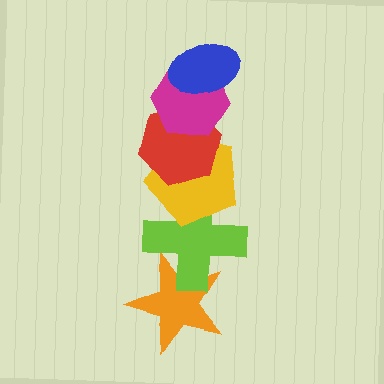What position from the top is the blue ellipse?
The blue ellipse is 1st from the top.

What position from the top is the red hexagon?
The red hexagon is 3rd from the top.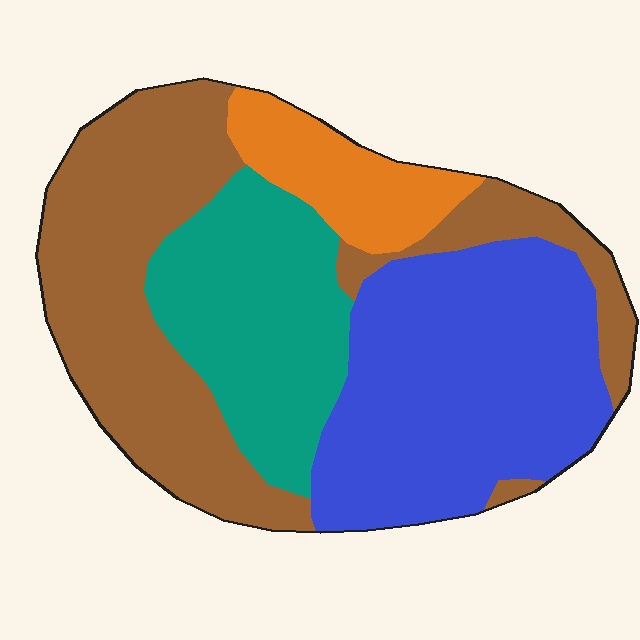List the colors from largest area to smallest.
From largest to smallest: brown, blue, teal, orange.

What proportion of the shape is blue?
Blue covers around 35% of the shape.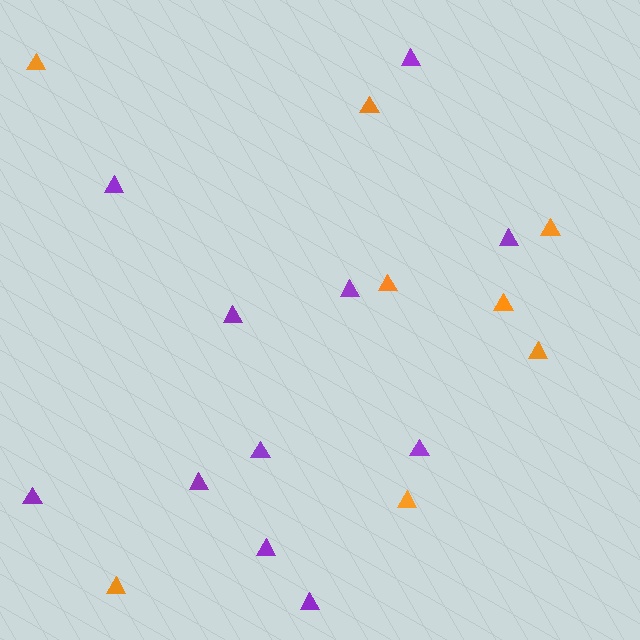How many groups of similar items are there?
There are 2 groups: one group of orange triangles (8) and one group of purple triangles (11).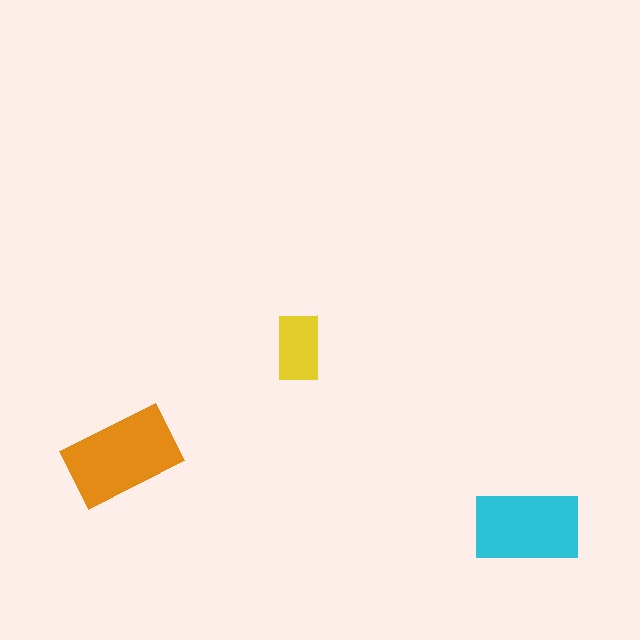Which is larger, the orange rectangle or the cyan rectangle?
The orange one.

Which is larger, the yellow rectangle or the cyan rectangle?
The cyan one.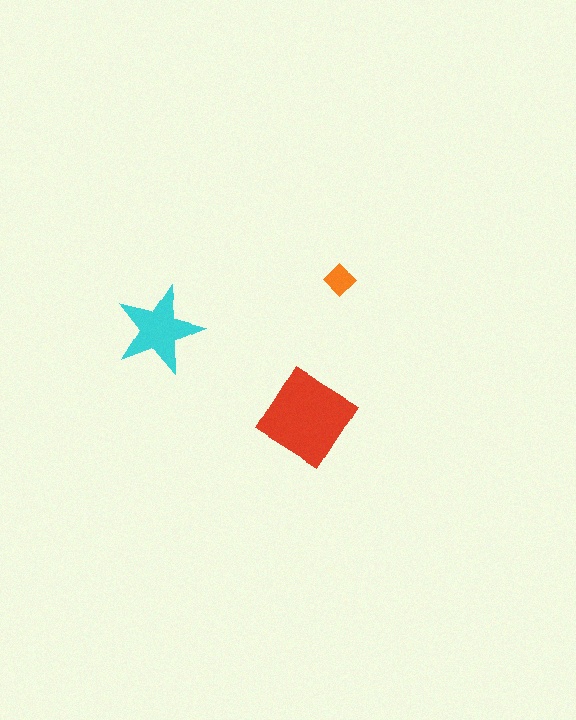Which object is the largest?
The red diamond.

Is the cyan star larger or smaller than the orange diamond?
Larger.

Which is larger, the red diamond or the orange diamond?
The red diamond.